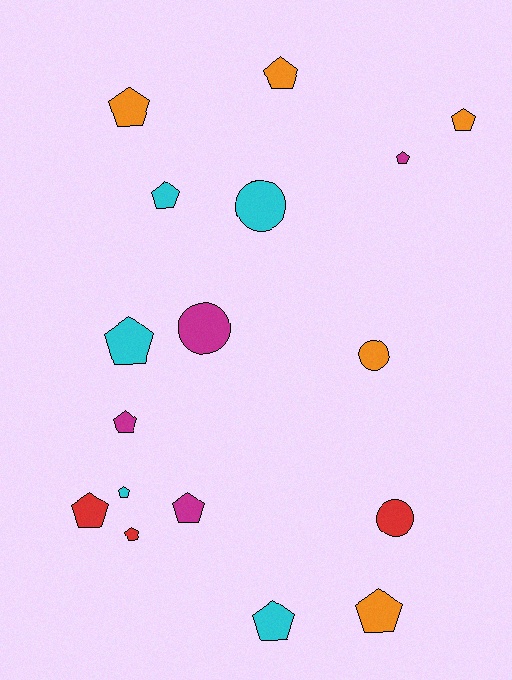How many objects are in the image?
There are 17 objects.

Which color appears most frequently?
Cyan, with 5 objects.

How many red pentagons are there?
There are 2 red pentagons.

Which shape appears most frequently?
Pentagon, with 13 objects.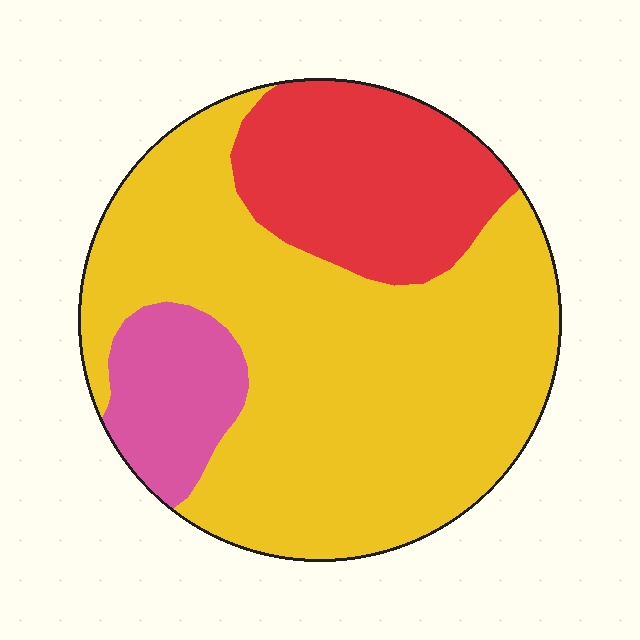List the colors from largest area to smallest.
From largest to smallest: yellow, red, pink.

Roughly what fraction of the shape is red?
Red covers roughly 25% of the shape.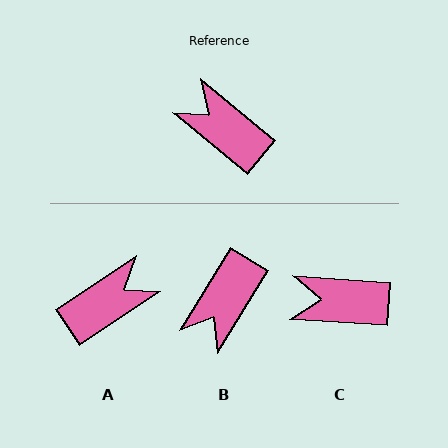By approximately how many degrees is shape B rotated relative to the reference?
Approximately 98 degrees counter-clockwise.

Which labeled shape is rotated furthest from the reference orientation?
A, about 107 degrees away.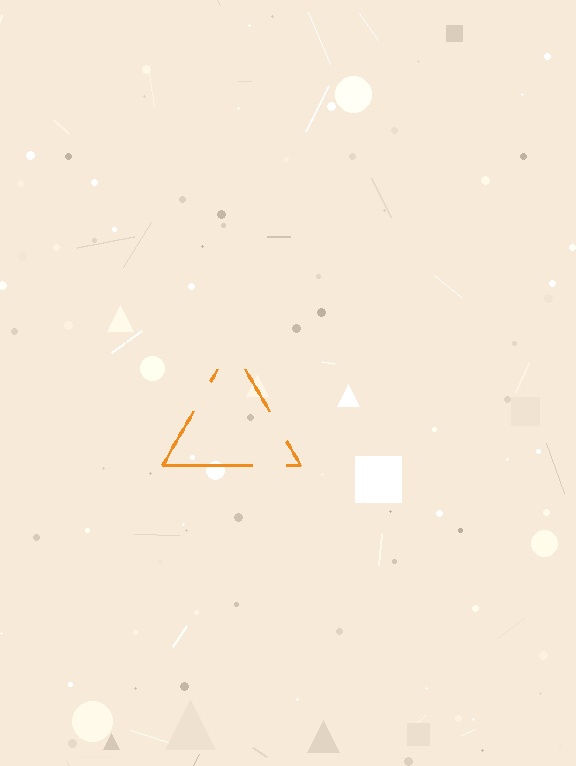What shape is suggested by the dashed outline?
The dashed outline suggests a triangle.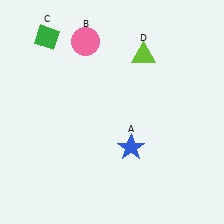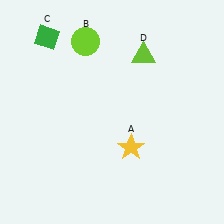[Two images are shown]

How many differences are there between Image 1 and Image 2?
There are 2 differences between the two images.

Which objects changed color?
A changed from blue to yellow. B changed from pink to lime.